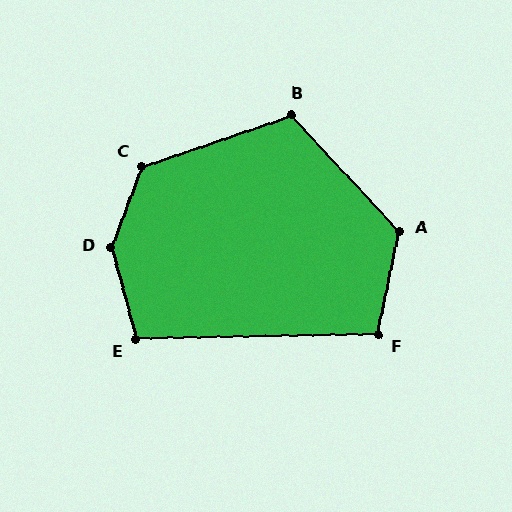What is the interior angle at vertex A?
Approximately 126 degrees (obtuse).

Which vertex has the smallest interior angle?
F, at approximately 103 degrees.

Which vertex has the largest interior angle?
D, at approximately 144 degrees.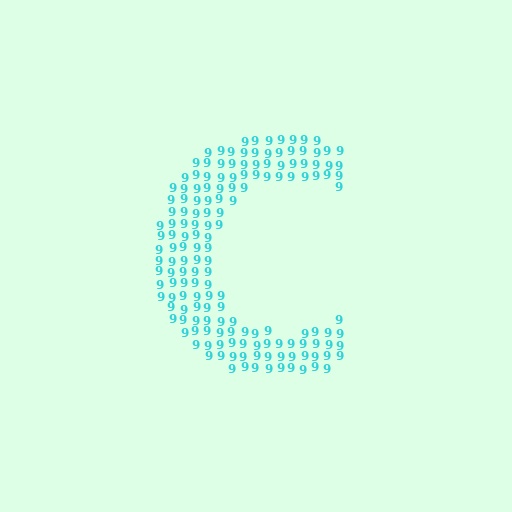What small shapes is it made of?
It is made of small digit 9's.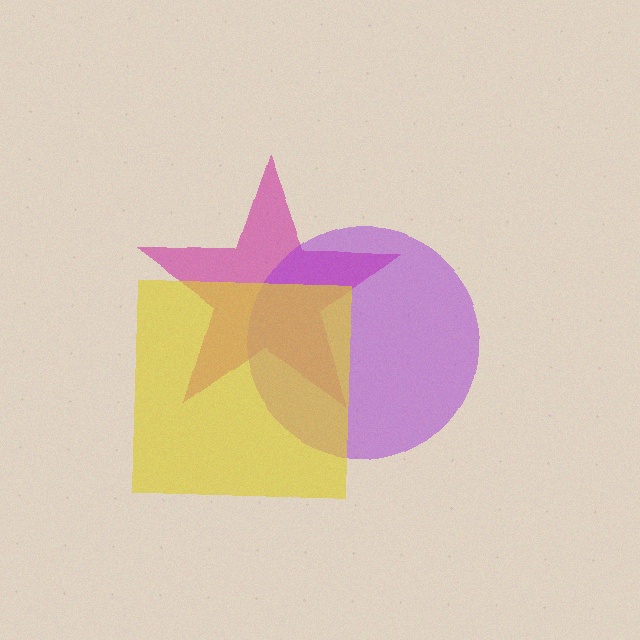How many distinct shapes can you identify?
There are 3 distinct shapes: a magenta star, a purple circle, a yellow square.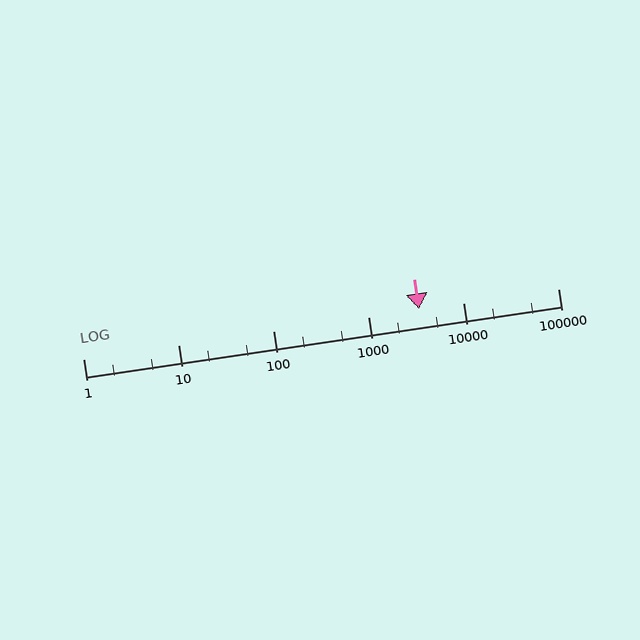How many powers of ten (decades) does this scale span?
The scale spans 5 decades, from 1 to 100000.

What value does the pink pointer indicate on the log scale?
The pointer indicates approximately 3400.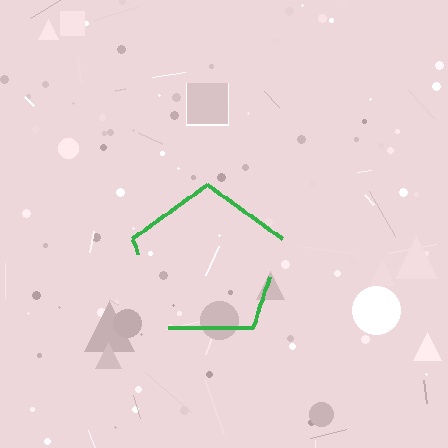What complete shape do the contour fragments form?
The contour fragments form a pentagon.